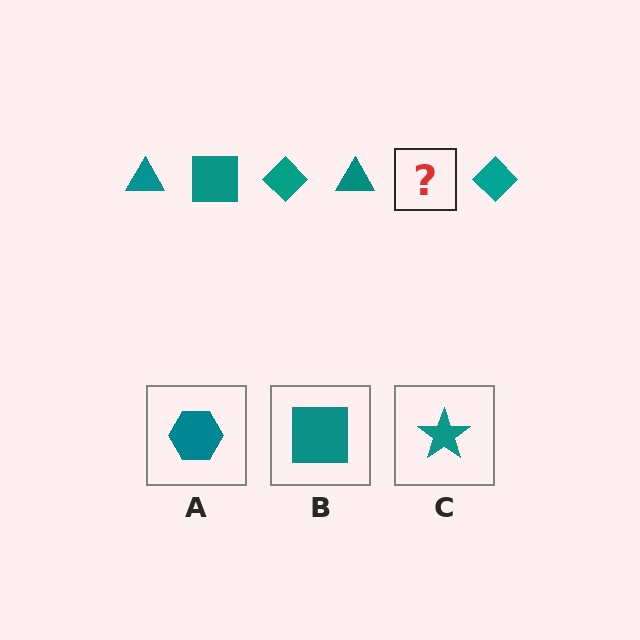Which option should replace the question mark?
Option B.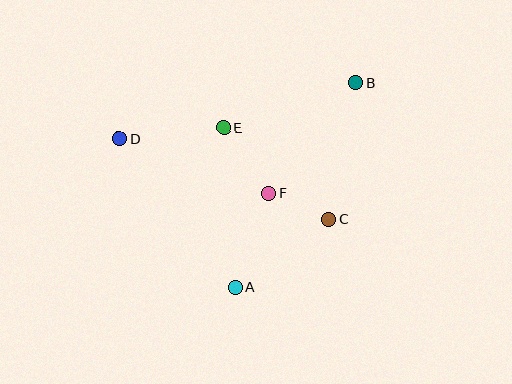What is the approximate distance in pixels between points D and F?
The distance between D and F is approximately 159 pixels.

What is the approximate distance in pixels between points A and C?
The distance between A and C is approximately 116 pixels.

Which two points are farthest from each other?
Points B and D are farthest from each other.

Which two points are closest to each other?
Points C and F are closest to each other.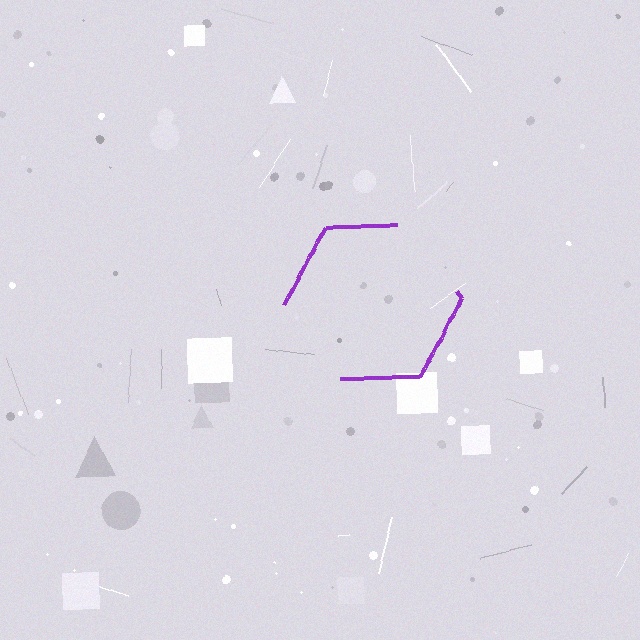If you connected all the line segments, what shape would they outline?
They would outline a hexagon.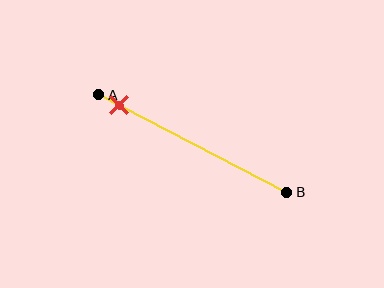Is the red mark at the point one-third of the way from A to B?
No, the mark is at about 10% from A, not at the 33% one-third point.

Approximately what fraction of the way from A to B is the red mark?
The red mark is approximately 10% of the way from A to B.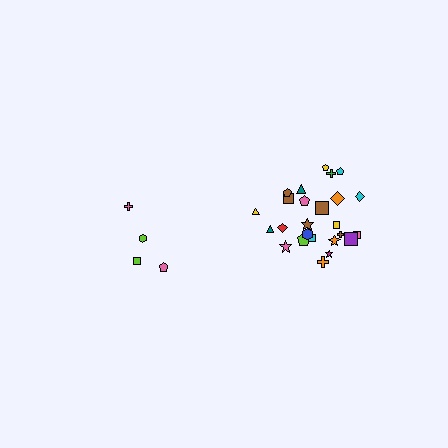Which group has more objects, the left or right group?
The right group.